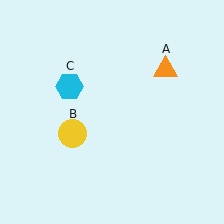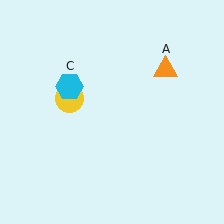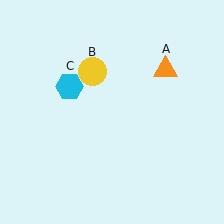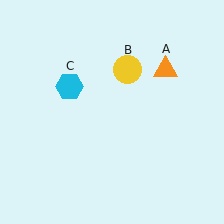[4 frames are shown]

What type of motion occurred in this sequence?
The yellow circle (object B) rotated clockwise around the center of the scene.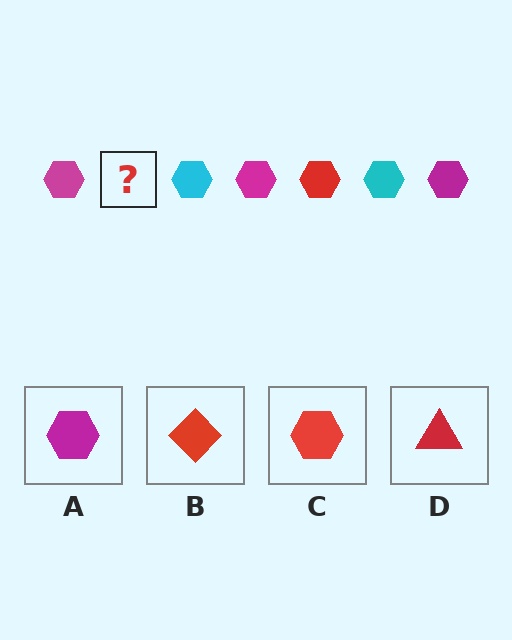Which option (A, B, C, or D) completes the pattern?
C.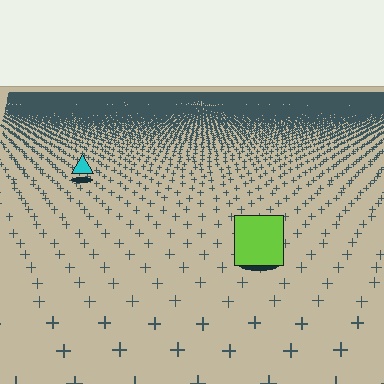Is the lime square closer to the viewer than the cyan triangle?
Yes. The lime square is closer — you can tell from the texture gradient: the ground texture is coarser near it.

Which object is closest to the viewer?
The lime square is closest. The texture marks near it are larger and more spread out.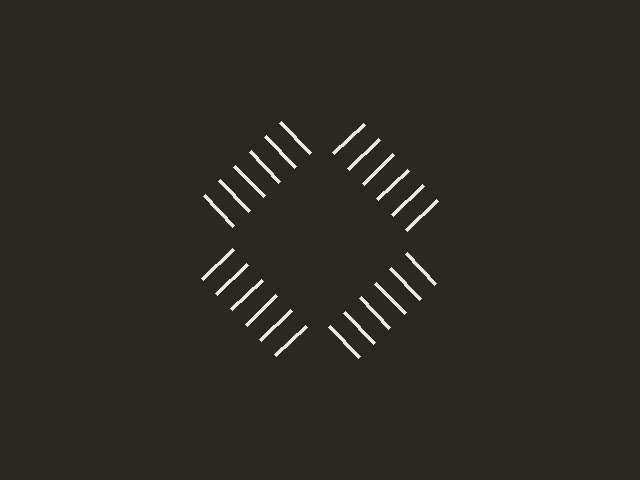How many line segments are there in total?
24 — 6 along each of the 4 edges.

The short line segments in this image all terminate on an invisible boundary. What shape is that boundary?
An illusory square — the line segments terminate on its edges but no continuous stroke is drawn.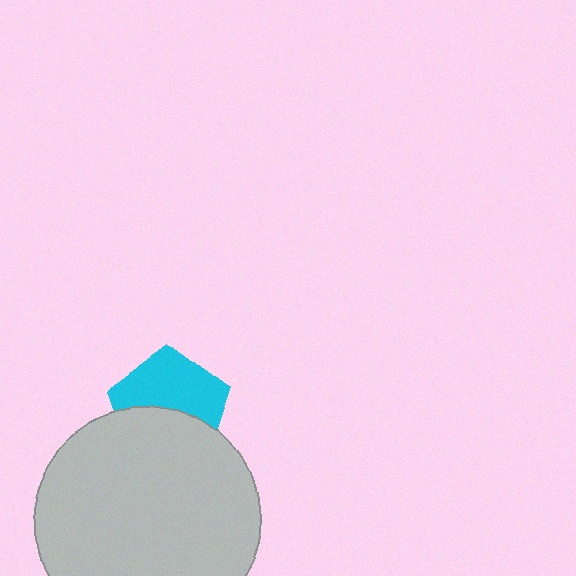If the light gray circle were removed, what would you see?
You would see the complete cyan pentagon.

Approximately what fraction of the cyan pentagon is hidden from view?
Roughly 45% of the cyan pentagon is hidden behind the light gray circle.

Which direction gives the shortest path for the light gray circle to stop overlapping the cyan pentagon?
Moving down gives the shortest separation.